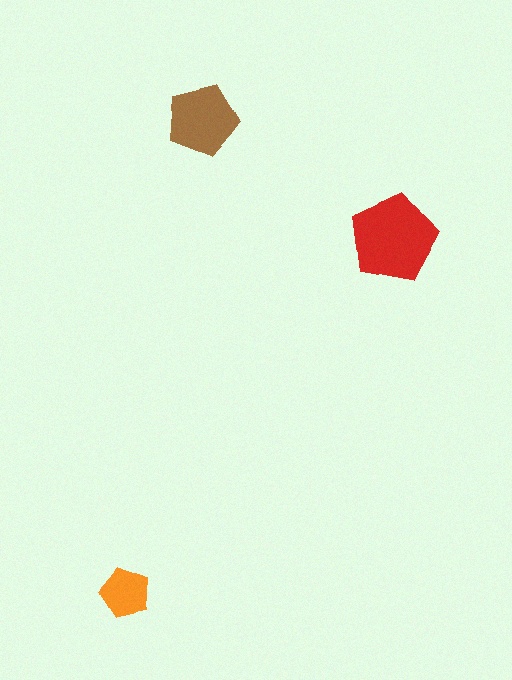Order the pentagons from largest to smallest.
the red one, the brown one, the orange one.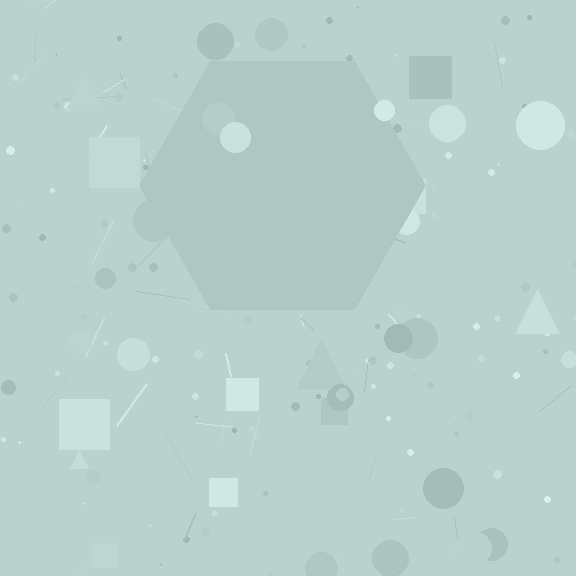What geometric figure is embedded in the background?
A hexagon is embedded in the background.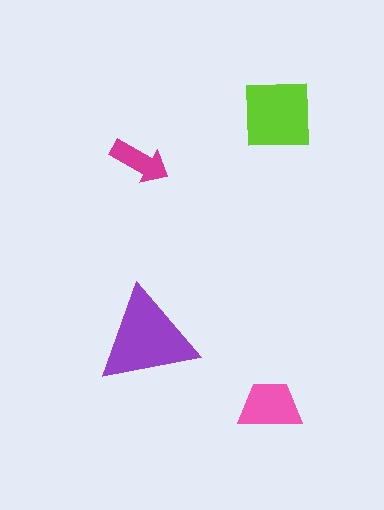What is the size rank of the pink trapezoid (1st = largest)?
3rd.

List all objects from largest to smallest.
The purple triangle, the lime square, the pink trapezoid, the magenta arrow.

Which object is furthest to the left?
The magenta arrow is leftmost.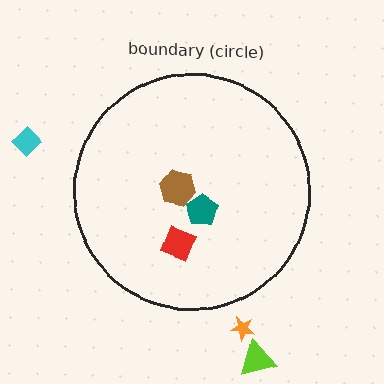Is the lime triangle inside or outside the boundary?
Outside.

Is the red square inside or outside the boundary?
Inside.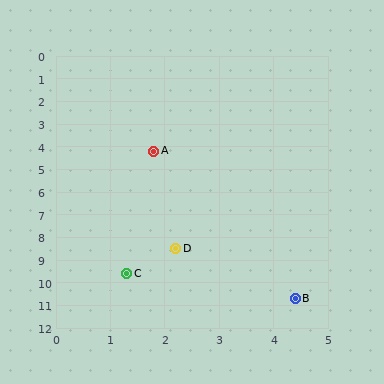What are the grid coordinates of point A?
Point A is at approximately (1.8, 4.2).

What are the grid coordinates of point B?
Point B is at approximately (4.4, 10.7).